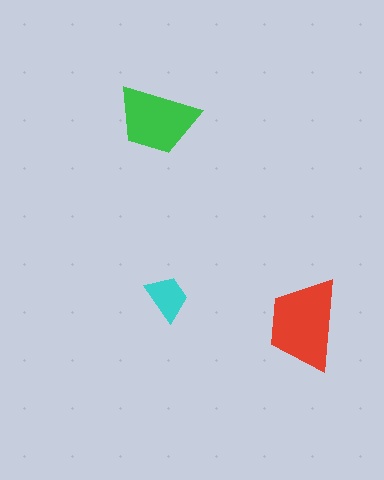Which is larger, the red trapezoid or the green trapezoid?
The red one.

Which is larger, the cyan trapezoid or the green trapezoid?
The green one.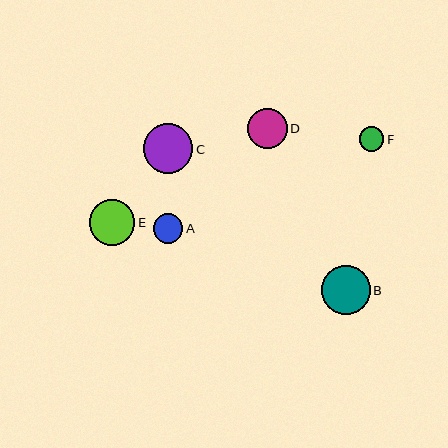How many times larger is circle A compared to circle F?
Circle A is approximately 1.2 times the size of circle F.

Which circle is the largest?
Circle C is the largest with a size of approximately 50 pixels.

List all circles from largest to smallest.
From largest to smallest: C, B, E, D, A, F.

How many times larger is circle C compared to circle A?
Circle C is approximately 1.7 times the size of circle A.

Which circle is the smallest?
Circle F is the smallest with a size of approximately 25 pixels.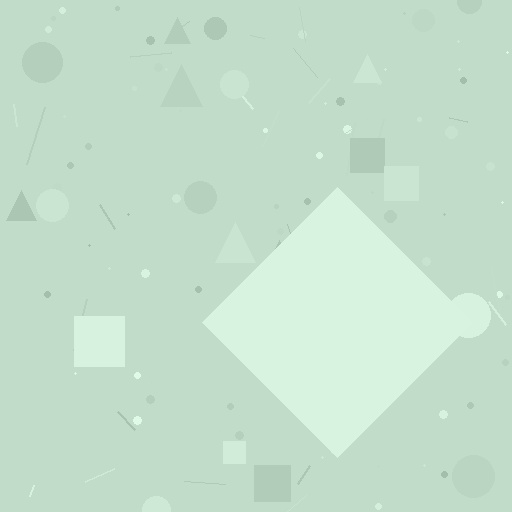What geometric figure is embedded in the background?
A diamond is embedded in the background.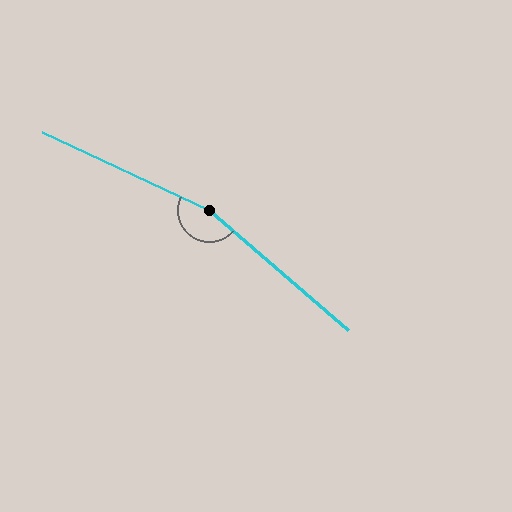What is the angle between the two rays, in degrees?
Approximately 164 degrees.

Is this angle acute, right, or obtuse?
It is obtuse.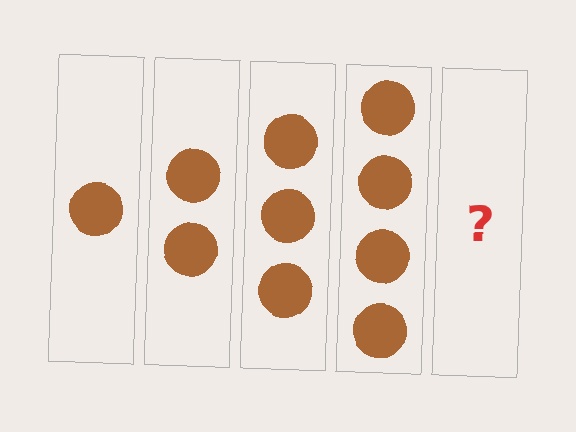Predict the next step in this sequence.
The next step is 5 circles.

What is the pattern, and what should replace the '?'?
The pattern is that each step adds one more circle. The '?' should be 5 circles.